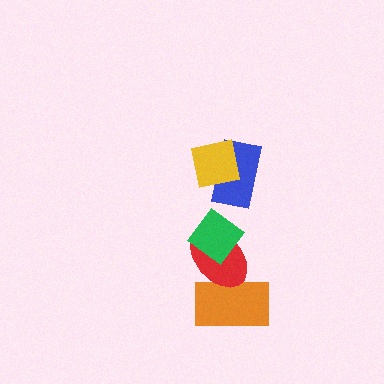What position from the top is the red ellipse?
The red ellipse is 4th from the top.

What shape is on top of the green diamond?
The blue rectangle is on top of the green diamond.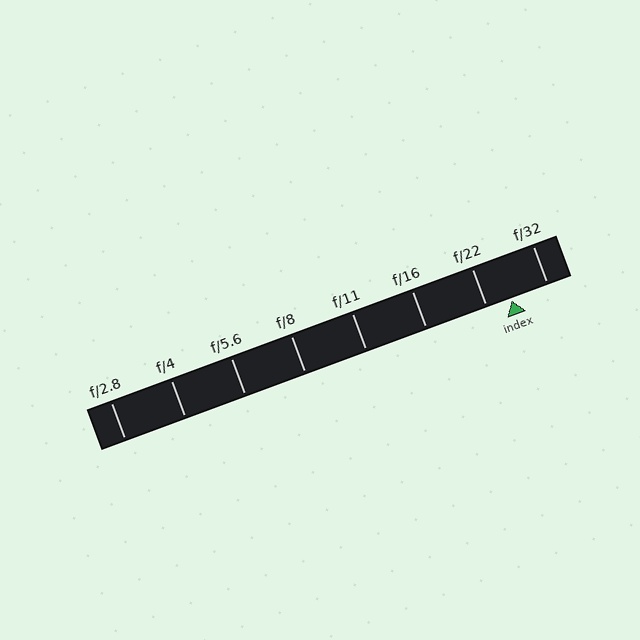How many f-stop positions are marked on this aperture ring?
There are 8 f-stop positions marked.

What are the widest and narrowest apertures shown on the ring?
The widest aperture shown is f/2.8 and the narrowest is f/32.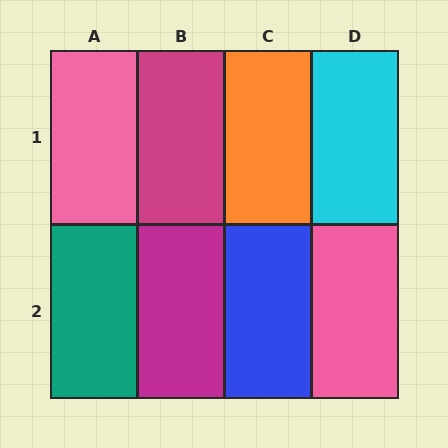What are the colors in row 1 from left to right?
Pink, magenta, orange, cyan.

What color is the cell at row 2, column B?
Magenta.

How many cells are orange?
1 cell is orange.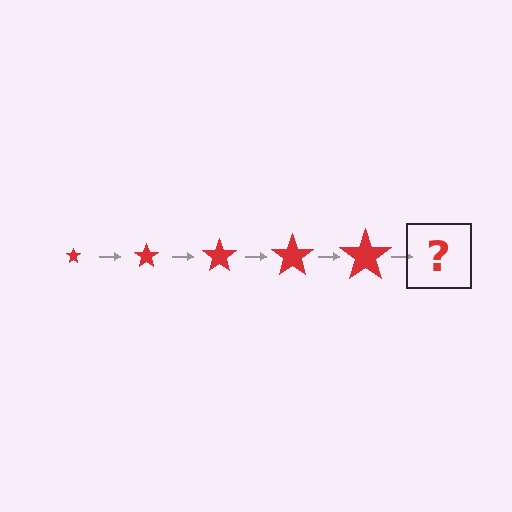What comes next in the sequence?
The next element should be a red star, larger than the previous one.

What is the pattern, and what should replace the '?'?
The pattern is that the star gets progressively larger each step. The '?' should be a red star, larger than the previous one.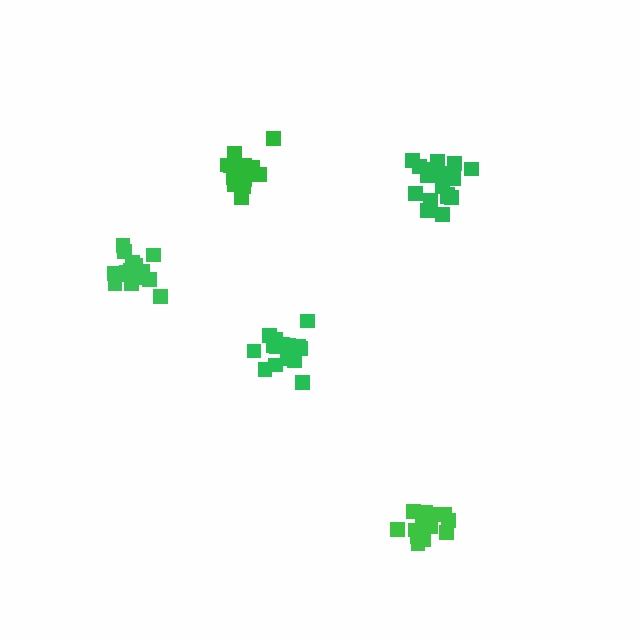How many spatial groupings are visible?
There are 5 spatial groupings.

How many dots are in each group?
Group 1: 17 dots, Group 2: 16 dots, Group 3: 17 dots, Group 4: 17 dots, Group 5: 14 dots (81 total).